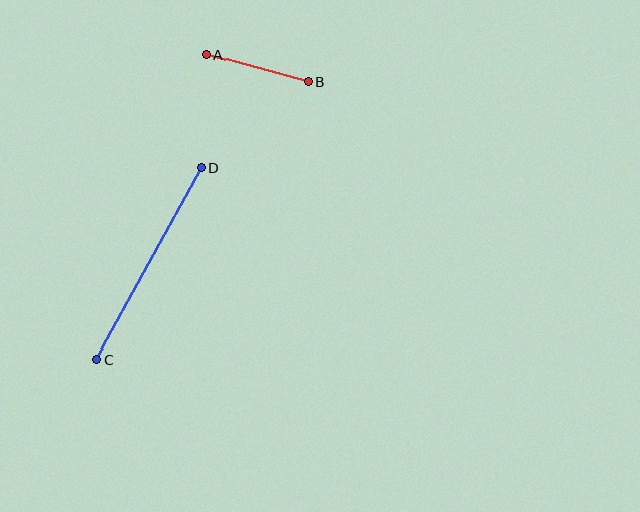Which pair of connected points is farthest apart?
Points C and D are farthest apart.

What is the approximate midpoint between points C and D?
The midpoint is at approximately (149, 264) pixels.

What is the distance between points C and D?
The distance is approximately 219 pixels.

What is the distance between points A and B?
The distance is approximately 106 pixels.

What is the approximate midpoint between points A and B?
The midpoint is at approximately (257, 68) pixels.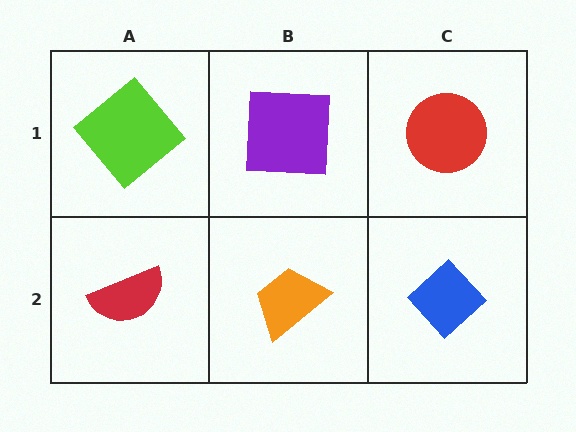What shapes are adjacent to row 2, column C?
A red circle (row 1, column C), an orange trapezoid (row 2, column B).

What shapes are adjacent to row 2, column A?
A lime diamond (row 1, column A), an orange trapezoid (row 2, column B).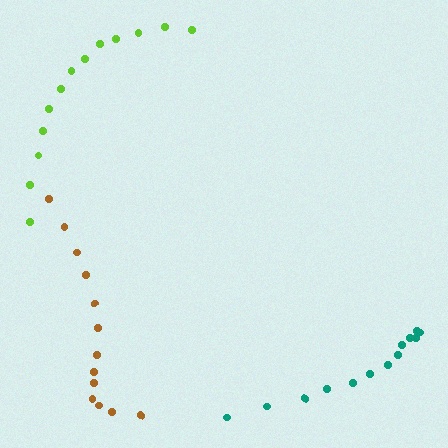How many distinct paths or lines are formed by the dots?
There are 3 distinct paths.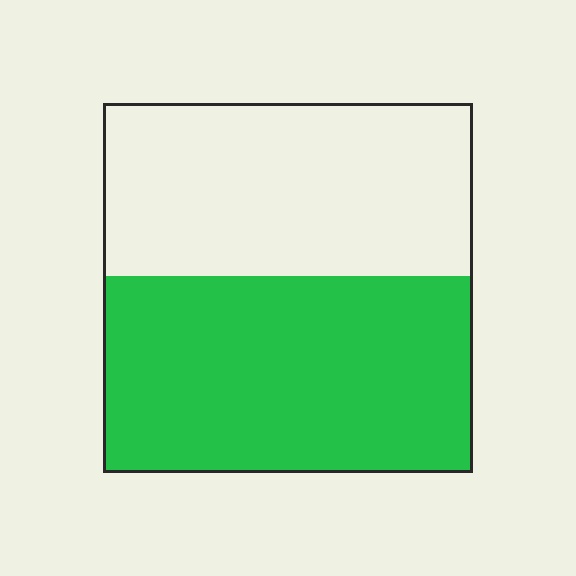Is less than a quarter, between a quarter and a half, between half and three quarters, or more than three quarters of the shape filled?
Between half and three quarters.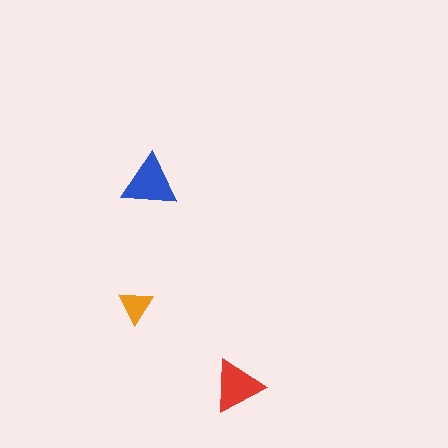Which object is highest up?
The blue triangle is topmost.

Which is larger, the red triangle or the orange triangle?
The red one.